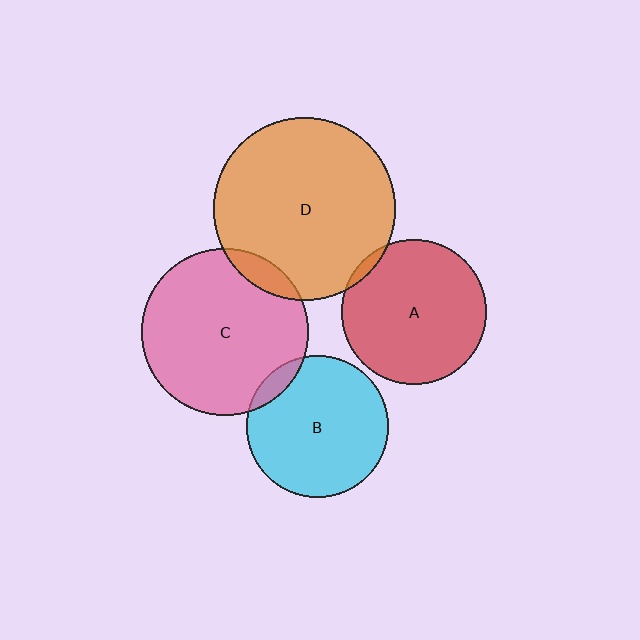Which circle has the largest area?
Circle D (orange).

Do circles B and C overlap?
Yes.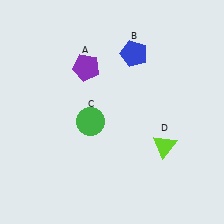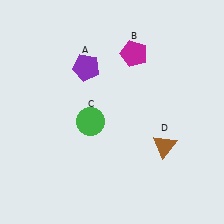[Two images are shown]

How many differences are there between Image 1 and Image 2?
There are 2 differences between the two images.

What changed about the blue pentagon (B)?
In Image 1, B is blue. In Image 2, it changed to magenta.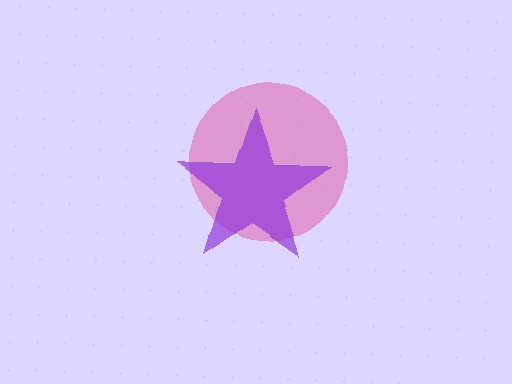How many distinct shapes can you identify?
There are 2 distinct shapes: a pink circle, a purple star.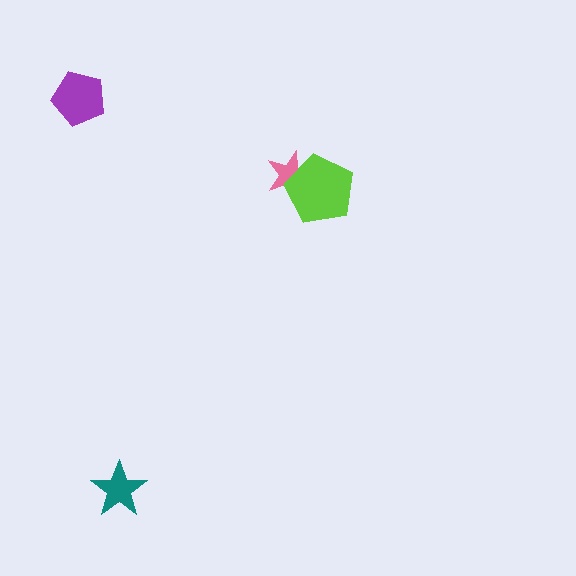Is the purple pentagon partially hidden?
No, no other shape covers it.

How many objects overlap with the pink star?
1 object overlaps with the pink star.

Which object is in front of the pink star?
The lime pentagon is in front of the pink star.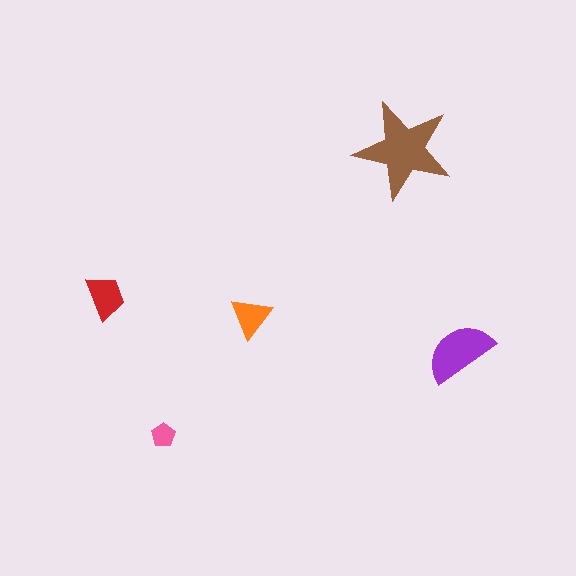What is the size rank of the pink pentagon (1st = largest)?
5th.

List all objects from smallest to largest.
The pink pentagon, the orange triangle, the red trapezoid, the purple semicircle, the brown star.